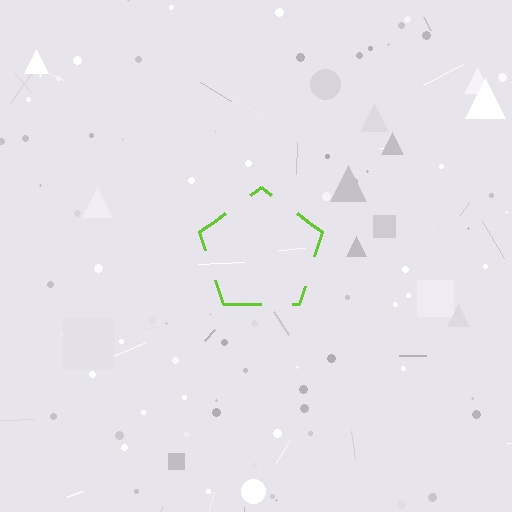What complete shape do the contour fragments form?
The contour fragments form a pentagon.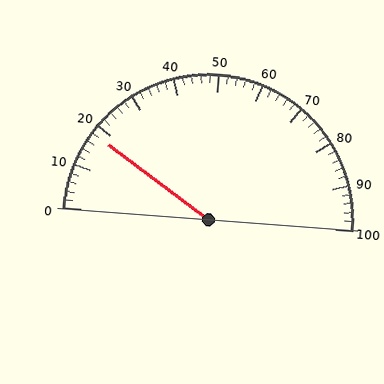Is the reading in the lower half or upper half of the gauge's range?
The reading is in the lower half of the range (0 to 100).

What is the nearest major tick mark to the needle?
The nearest major tick mark is 20.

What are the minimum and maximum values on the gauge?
The gauge ranges from 0 to 100.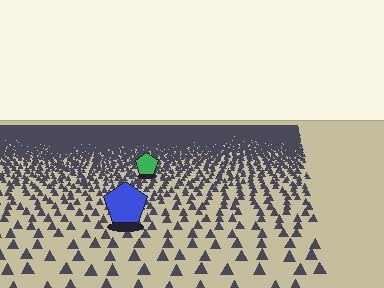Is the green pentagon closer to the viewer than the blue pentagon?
No. The blue pentagon is closer — you can tell from the texture gradient: the ground texture is coarser near it.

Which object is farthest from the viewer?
The green pentagon is farthest from the viewer. It appears smaller and the ground texture around it is denser.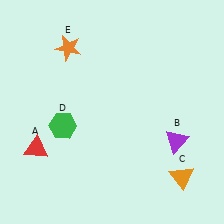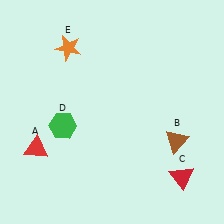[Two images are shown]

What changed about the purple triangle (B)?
In Image 1, B is purple. In Image 2, it changed to brown.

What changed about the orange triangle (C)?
In Image 1, C is orange. In Image 2, it changed to red.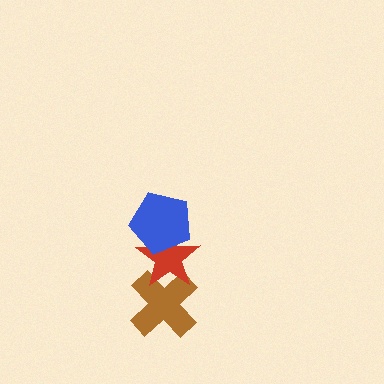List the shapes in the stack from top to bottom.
From top to bottom: the blue pentagon, the red star, the brown cross.